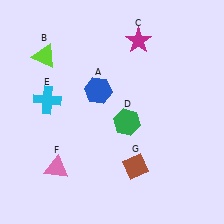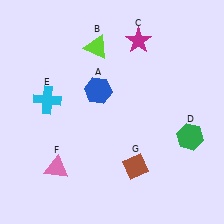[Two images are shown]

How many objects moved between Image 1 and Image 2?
2 objects moved between the two images.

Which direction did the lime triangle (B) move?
The lime triangle (B) moved right.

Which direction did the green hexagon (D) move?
The green hexagon (D) moved right.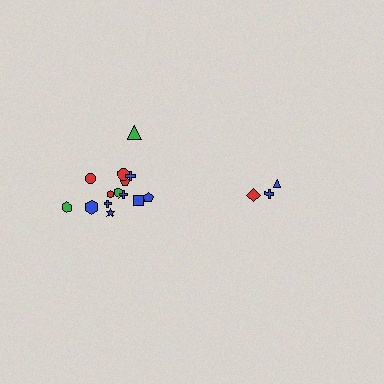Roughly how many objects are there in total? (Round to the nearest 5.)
Roughly 20 objects in total.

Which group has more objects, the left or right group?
The left group.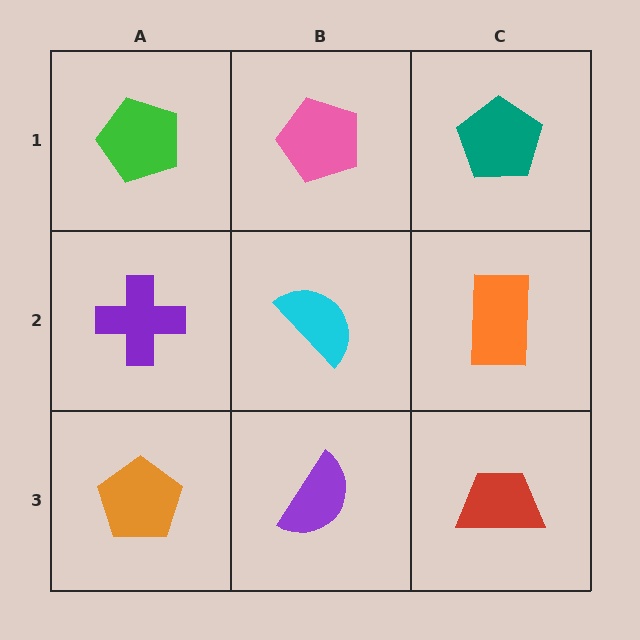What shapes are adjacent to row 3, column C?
An orange rectangle (row 2, column C), a purple semicircle (row 3, column B).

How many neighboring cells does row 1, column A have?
2.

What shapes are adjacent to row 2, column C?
A teal pentagon (row 1, column C), a red trapezoid (row 3, column C), a cyan semicircle (row 2, column B).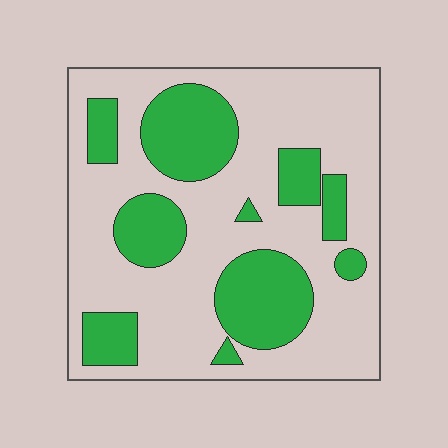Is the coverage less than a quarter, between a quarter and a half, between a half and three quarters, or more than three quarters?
Between a quarter and a half.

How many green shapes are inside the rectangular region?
10.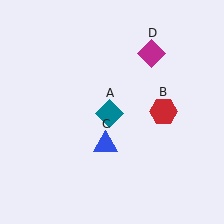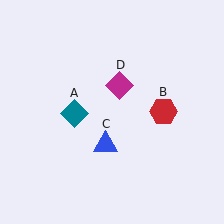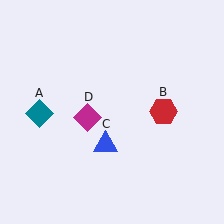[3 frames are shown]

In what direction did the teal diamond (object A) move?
The teal diamond (object A) moved left.